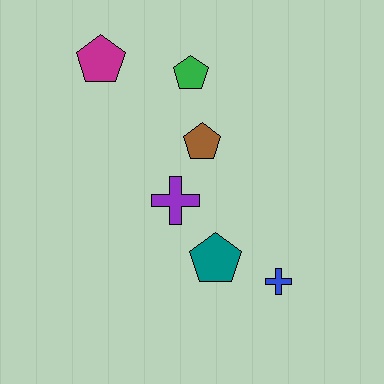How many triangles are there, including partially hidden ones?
There are no triangles.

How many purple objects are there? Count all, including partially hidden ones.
There is 1 purple object.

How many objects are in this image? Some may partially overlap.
There are 6 objects.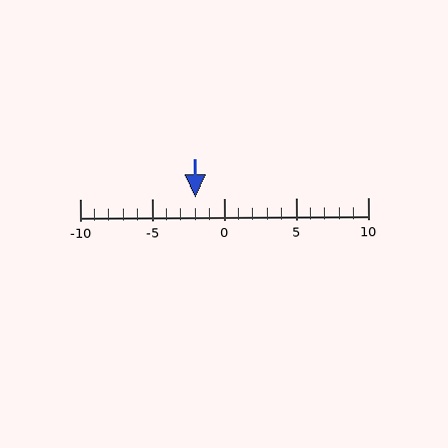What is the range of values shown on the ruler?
The ruler shows values from -10 to 10.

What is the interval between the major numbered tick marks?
The major tick marks are spaced 5 units apart.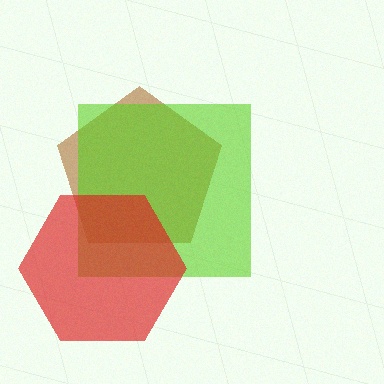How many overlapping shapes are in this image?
There are 3 overlapping shapes in the image.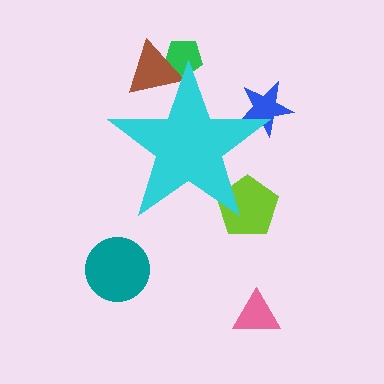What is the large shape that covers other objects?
A cyan star.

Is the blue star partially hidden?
Yes, the blue star is partially hidden behind the cyan star.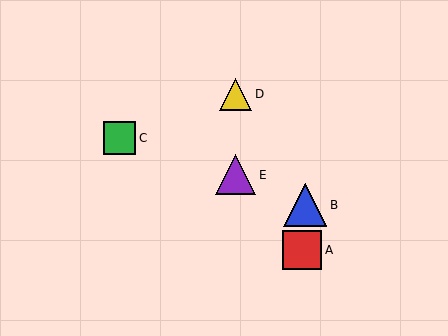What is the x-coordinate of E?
Object E is at x≈236.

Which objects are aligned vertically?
Objects D, E are aligned vertically.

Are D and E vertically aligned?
Yes, both are at x≈236.